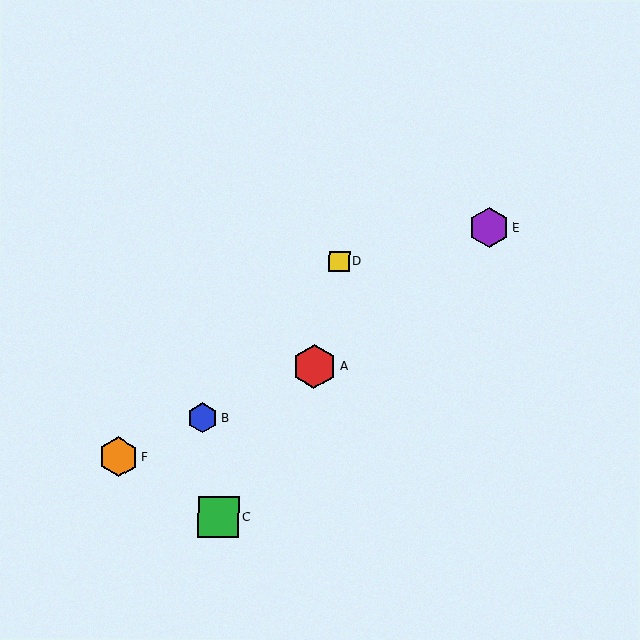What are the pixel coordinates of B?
Object B is at (203, 418).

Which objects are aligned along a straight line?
Objects A, B, F are aligned along a straight line.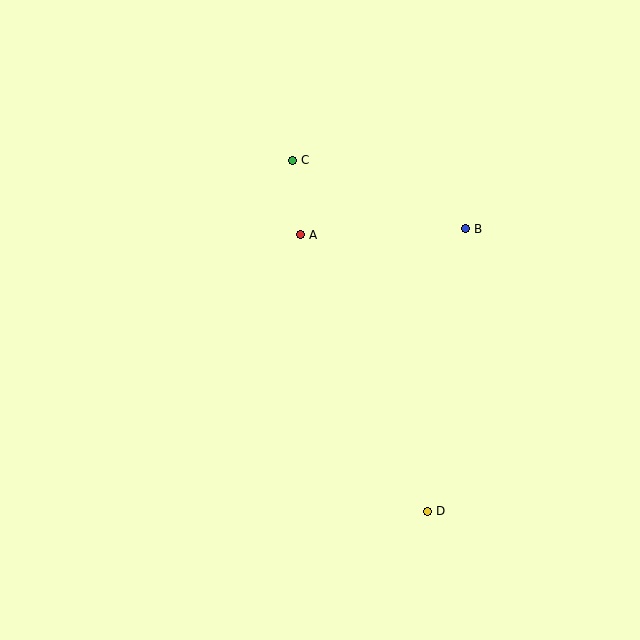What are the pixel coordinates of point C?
Point C is at (293, 160).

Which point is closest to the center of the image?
Point A at (301, 235) is closest to the center.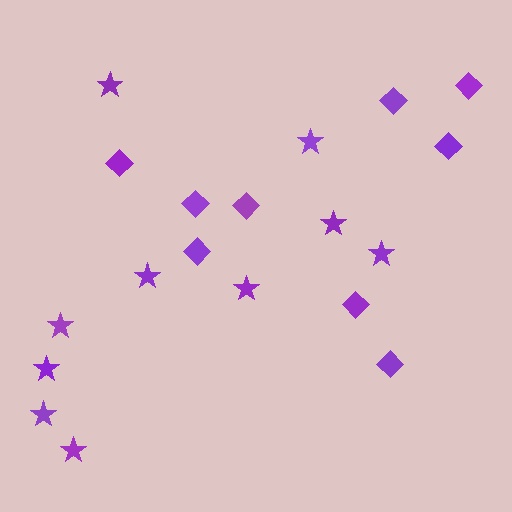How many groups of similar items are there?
There are 2 groups: one group of diamonds (9) and one group of stars (10).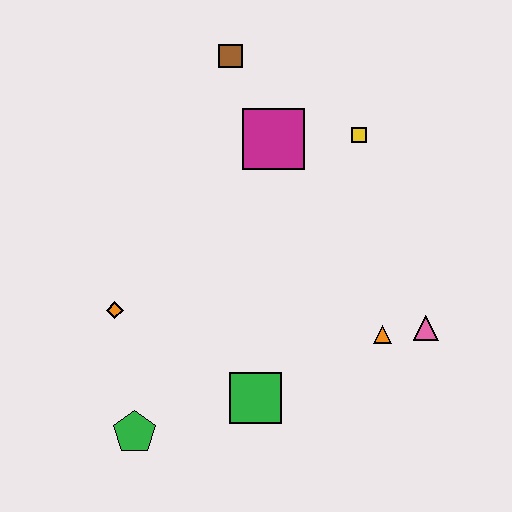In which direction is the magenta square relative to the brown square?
The magenta square is below the brown square.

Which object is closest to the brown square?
The magenta square is closest to the brown square.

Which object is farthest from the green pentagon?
The brown square is farthest from the green pentagon.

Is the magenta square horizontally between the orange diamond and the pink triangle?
Yes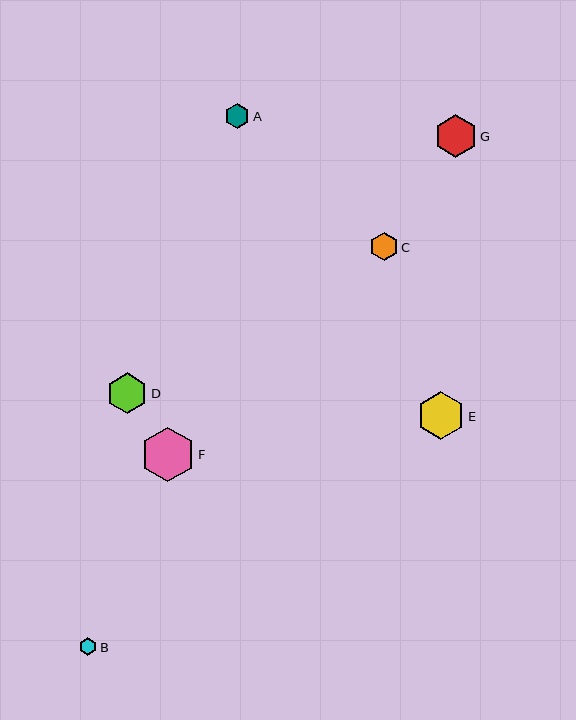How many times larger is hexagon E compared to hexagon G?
Hexagon E is approximately 1.1 times the size of hexagon G.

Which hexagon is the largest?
Hexagon F is the largest with a size of approximately 55 pixels.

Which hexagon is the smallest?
Hexagon B is the smallest with a size of approximately 17 pixels.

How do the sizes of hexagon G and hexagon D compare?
Hexagon G and hexagon D are approximately the same size.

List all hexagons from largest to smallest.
From largest to smallest: F, E, G, D, C, A, B.